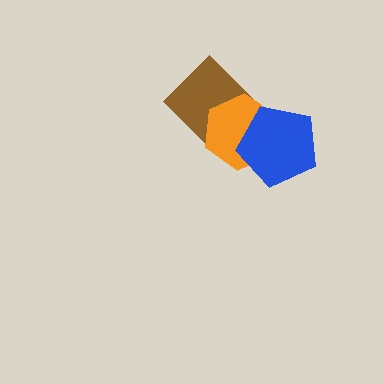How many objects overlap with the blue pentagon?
1 object overlaps with the blue pentagon.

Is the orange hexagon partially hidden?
Yes, it is partially covered by another shape.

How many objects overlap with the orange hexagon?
2 objects overlap with the orange hexagon.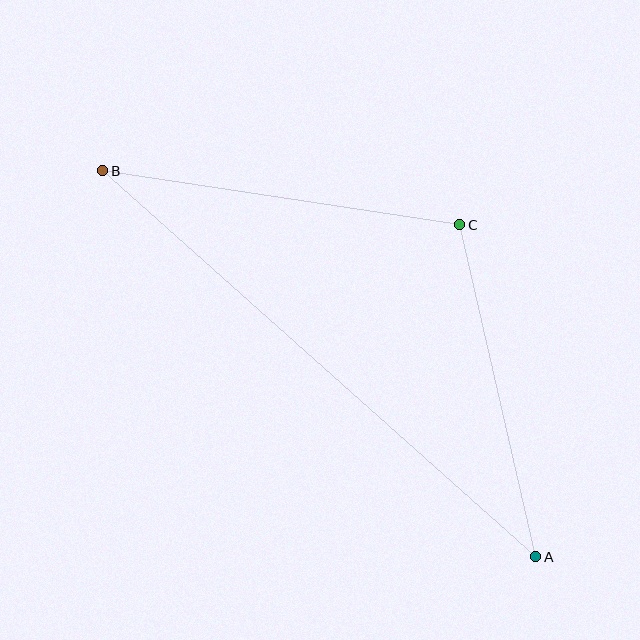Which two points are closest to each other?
Points A and C are closest to each other.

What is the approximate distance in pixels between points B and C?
The distance between B and C is approximately 361 pixels.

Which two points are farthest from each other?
Points A and B are farthest from each other.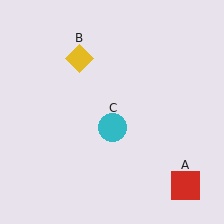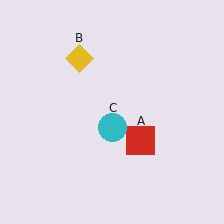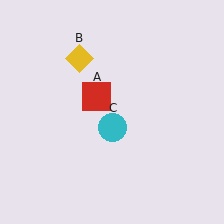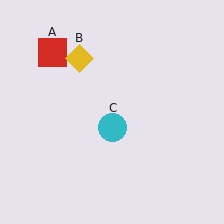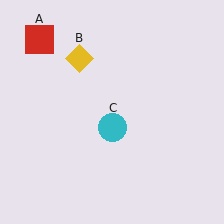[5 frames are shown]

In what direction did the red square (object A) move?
The red square (object A) moved up and to the left.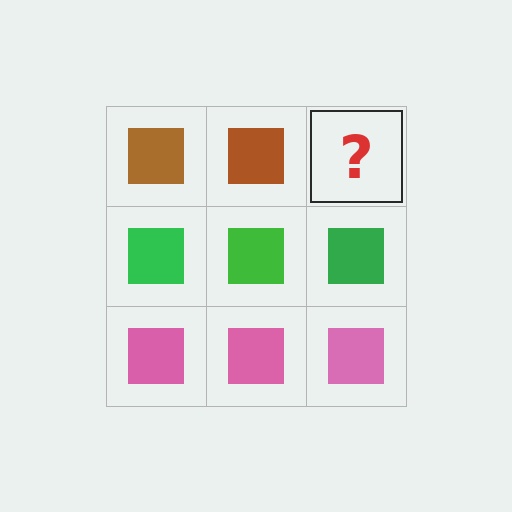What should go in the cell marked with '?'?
The missing cell should contain a brown square.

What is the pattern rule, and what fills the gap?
The rule is that each row has a consistent color. The gap should be filled with a brown square.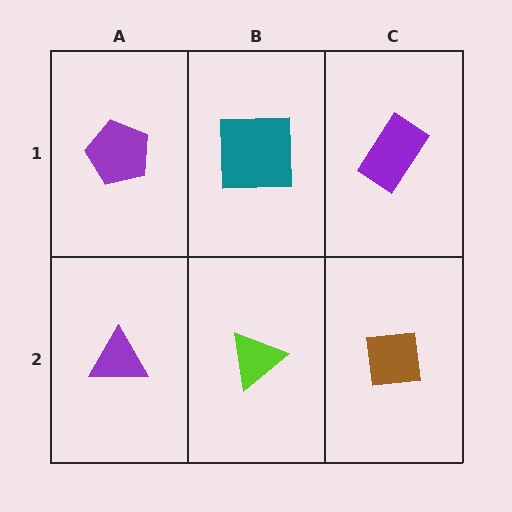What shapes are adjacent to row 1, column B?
A lime triangle (row 2, column B), a purple pentagon (row 1, column A), a purple rectangle (row 1, column C).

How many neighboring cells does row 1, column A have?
2.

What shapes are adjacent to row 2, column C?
A purple rectangle (row 1, column C), a lime triangle (row 2, column B).